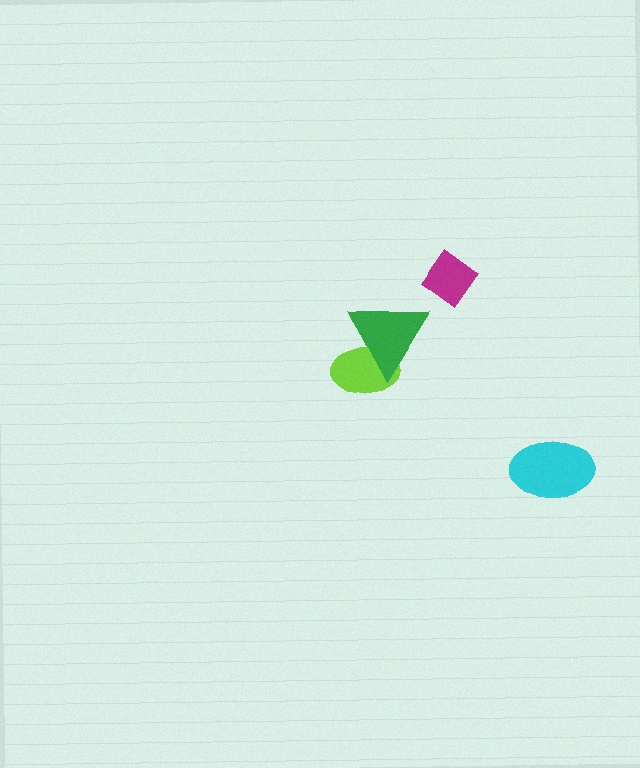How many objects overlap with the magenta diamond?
0 objects overlap with the magenta diamond.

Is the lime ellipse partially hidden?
Yes, it is partially covered by another shape.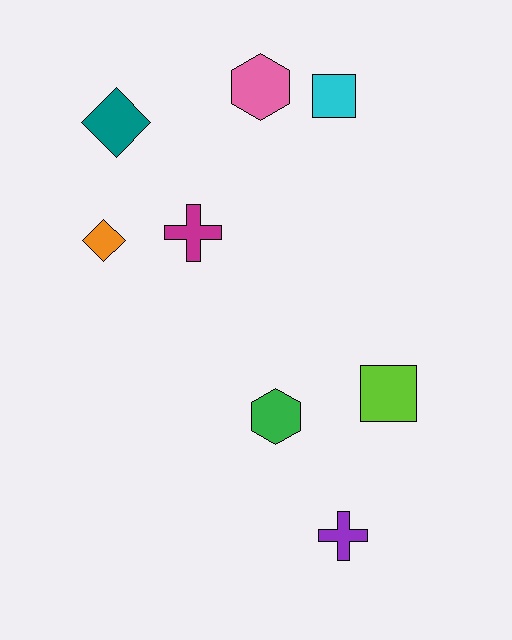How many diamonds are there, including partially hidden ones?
There are 2 diamonds.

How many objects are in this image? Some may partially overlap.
There are 8 objects.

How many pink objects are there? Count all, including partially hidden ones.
There is 1 pink object.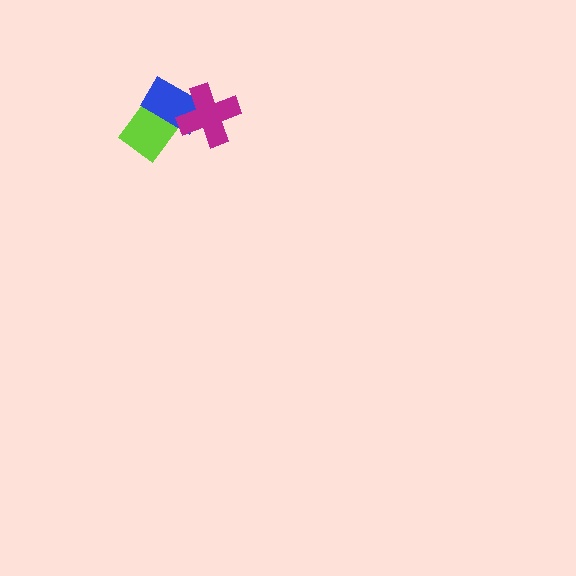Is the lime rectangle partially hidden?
Yes, it is partially covered by another shape.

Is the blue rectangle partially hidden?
Yes, it is partially covered by another shape.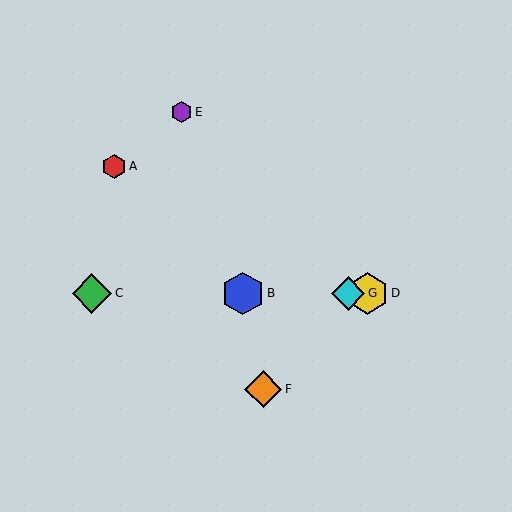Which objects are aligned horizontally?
Objects B, C, D, G are aligned horizontally.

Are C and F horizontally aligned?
No, C is at y≈293 and F is at y≈389.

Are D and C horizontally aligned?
Yes, both are at y≈293.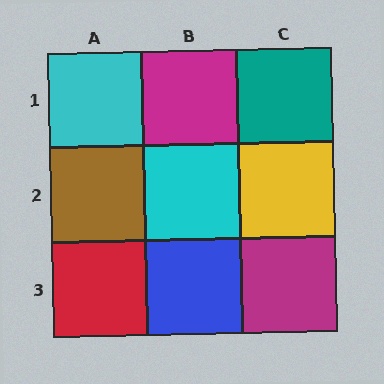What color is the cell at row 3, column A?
Red.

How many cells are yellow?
1 cell is yellow.